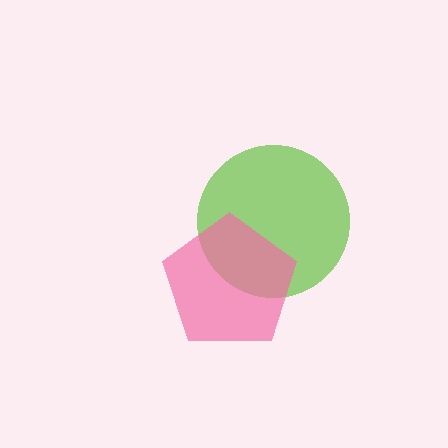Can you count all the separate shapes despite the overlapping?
Yes, there are 2 separate shapes.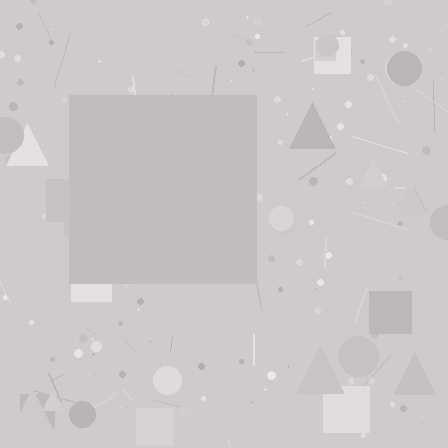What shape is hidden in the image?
A square is hidden in the image.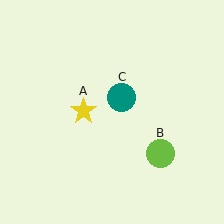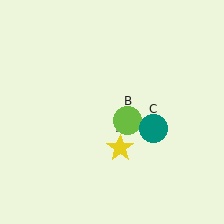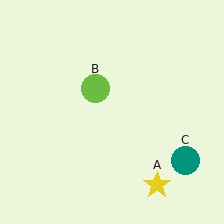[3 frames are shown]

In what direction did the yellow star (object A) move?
The yellow star (object A) moved down and to the right.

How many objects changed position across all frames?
3 objects changed position: yellow star (object A), lime circle (object B), teal circle (object C).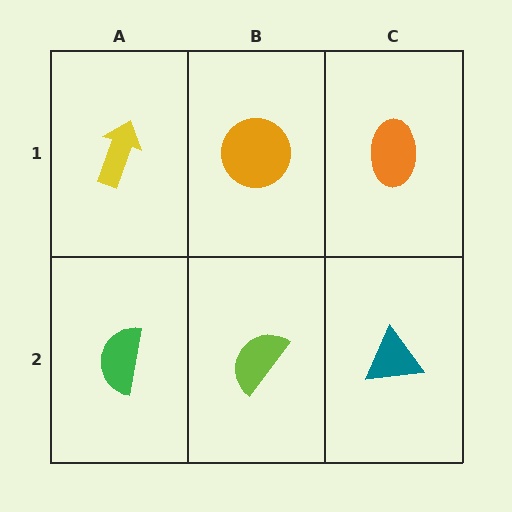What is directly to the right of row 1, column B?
An orange ellipse.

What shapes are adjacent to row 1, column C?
A teal triangle (row 2, column C), an orange circle (row 1, column B).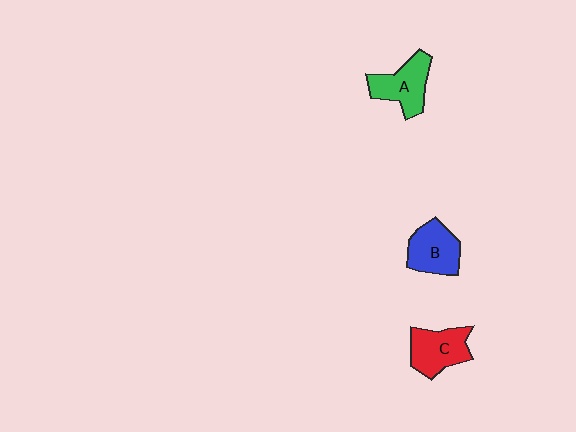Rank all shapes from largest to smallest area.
From largest to smallest: C (red), A (green), B (blue).